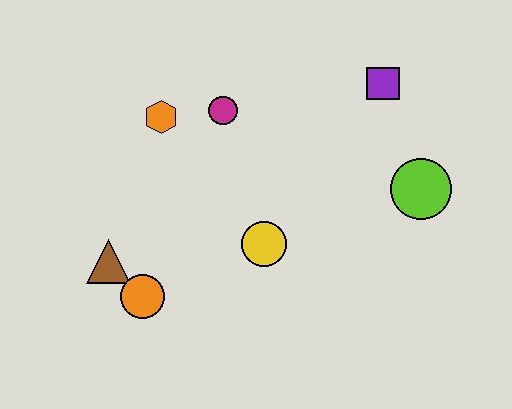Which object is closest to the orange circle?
The brown triangle is closest to the orange circle.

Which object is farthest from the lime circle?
The brown triangle is farthest from the lime circle.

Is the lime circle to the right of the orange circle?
Yes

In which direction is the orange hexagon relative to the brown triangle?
The orange hexagon is above the brown triangle.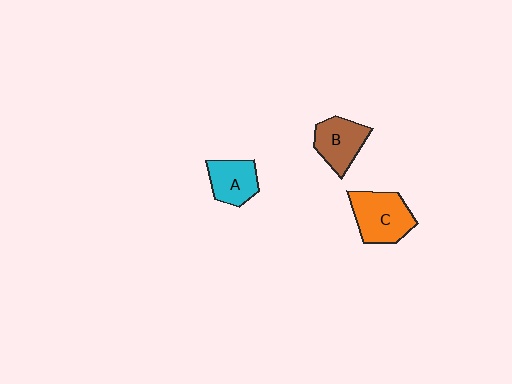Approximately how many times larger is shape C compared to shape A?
Approximately 1.4 times.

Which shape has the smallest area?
Shape A (cyan).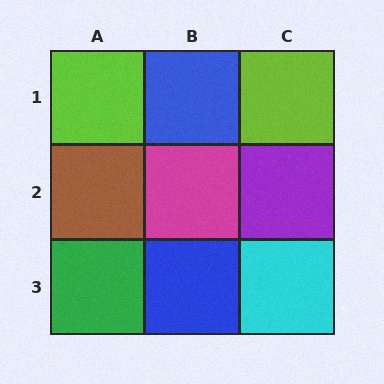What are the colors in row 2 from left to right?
Brown, magenta, purple.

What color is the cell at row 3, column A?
Green.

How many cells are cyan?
1 cell is cyan.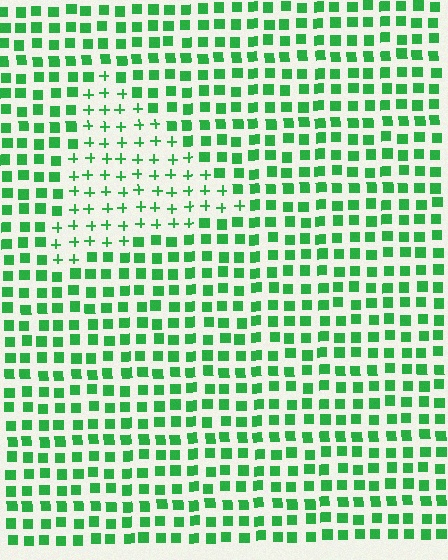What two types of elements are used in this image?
The image uses plus signs inside the triangle region and squares outside it.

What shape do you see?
I see a triangle.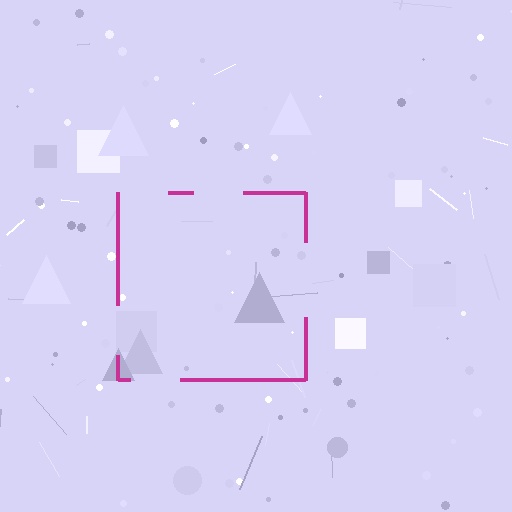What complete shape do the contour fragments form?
The contour fragments form a square.